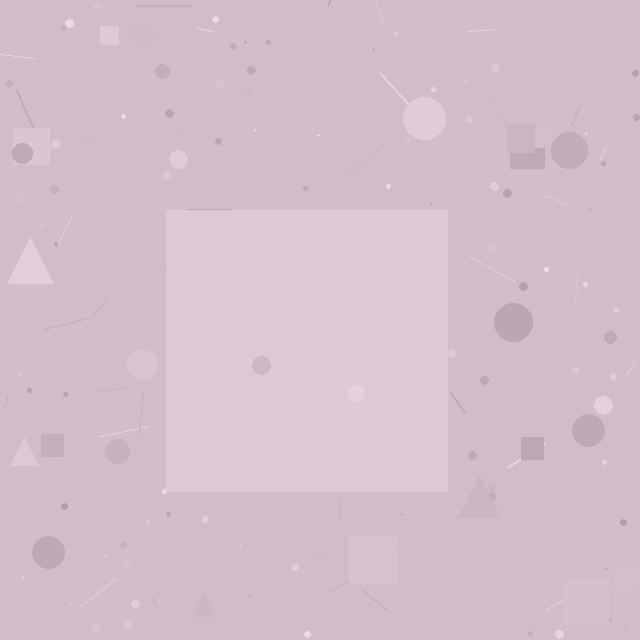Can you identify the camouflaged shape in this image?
The camouflaged shape is a square.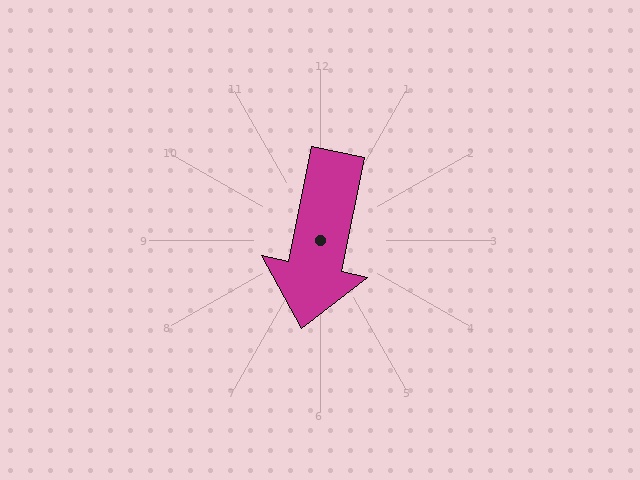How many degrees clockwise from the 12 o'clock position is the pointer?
Approximately 192 degrees.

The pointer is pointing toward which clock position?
Roughly 6 o'clock.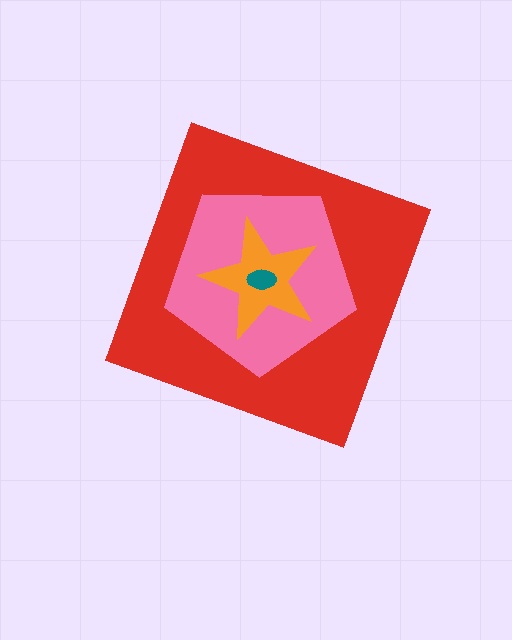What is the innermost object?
The teal ellipse.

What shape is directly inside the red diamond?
The pink pentagon.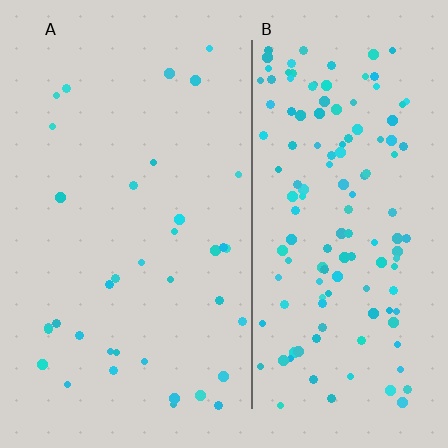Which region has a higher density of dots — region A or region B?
B (the right).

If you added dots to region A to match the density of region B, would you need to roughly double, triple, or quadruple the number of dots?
Approximately quadruple.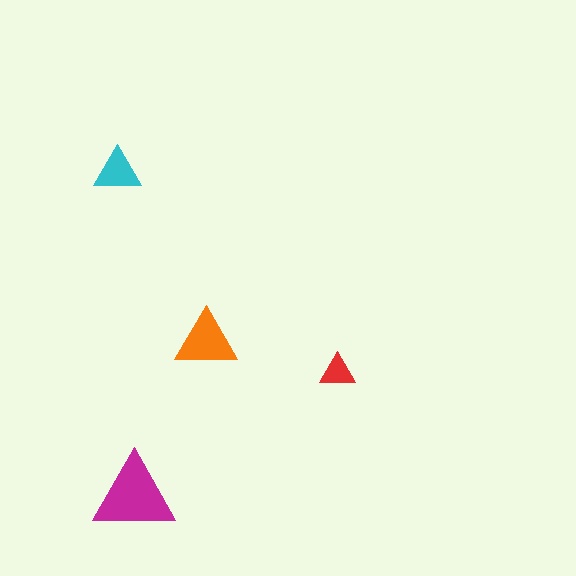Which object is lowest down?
The magenta triangle is bottommost.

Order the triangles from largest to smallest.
the magenta one, the orange one, the cyan one, the red one.